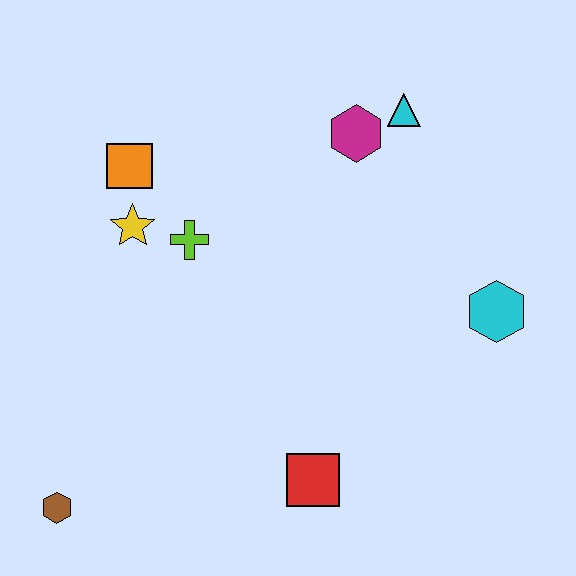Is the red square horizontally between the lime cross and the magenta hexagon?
Yes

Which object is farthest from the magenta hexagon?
The brown hexagon is farthest from the magenta hexagon.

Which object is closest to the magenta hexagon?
The cyan triangle is closest to the magenta hexagon.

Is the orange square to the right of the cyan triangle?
No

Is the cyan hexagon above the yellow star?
No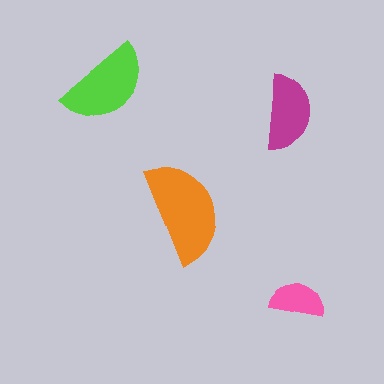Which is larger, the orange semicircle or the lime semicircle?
The orange one.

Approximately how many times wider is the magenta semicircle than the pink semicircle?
About 1.5 times wider.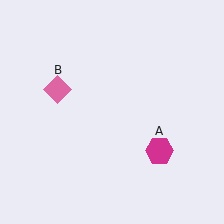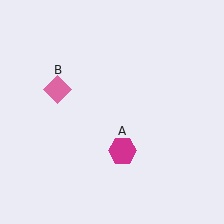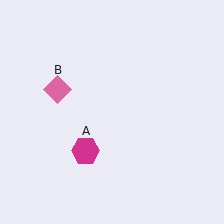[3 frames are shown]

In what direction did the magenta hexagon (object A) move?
The magenta hexagon (object A) moved left.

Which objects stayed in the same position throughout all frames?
Pink diamond (object B) remained stationary.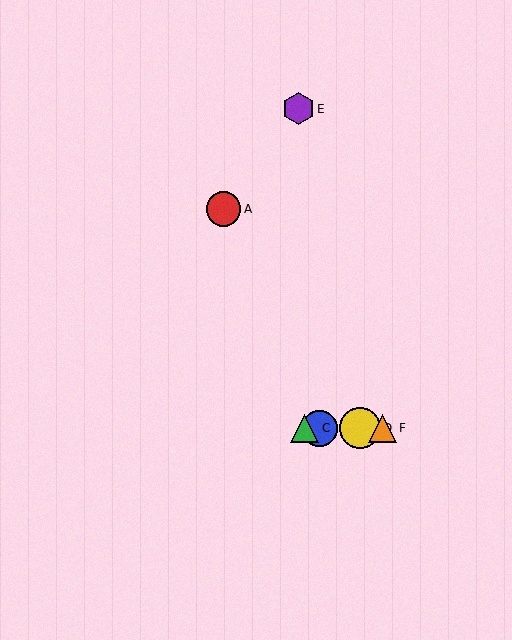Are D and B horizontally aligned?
Yes, both are at y≈428.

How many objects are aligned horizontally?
4 objects (B, C, D, F) are aligned horizontally.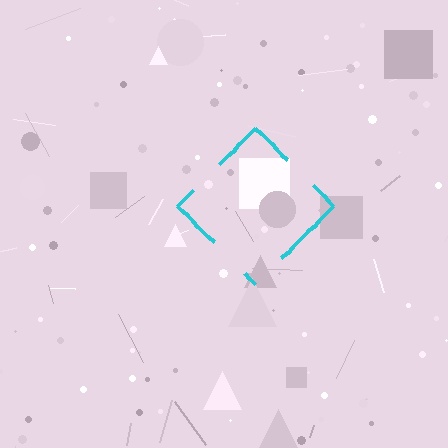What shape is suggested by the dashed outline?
The dashed outline suggests a diamond.